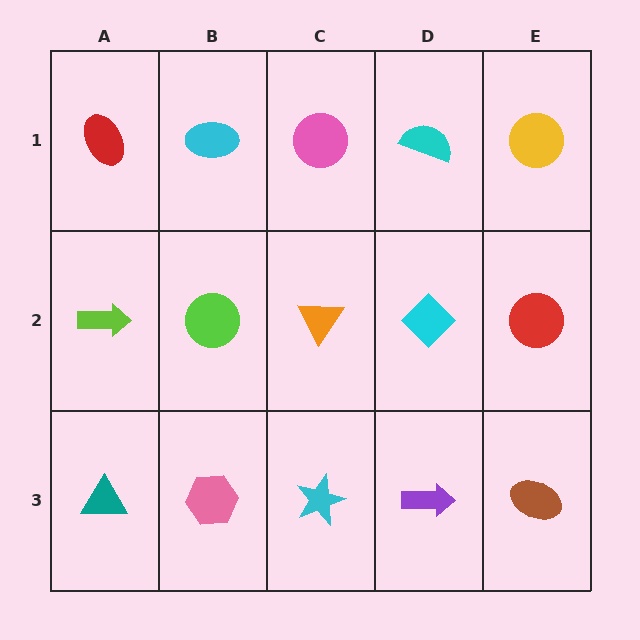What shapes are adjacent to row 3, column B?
A lime circle (row 2, column B), a teal triangle (row 3, column A), a cyan star (row 3, column C).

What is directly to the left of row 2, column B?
A lime arrow.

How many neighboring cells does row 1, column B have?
3.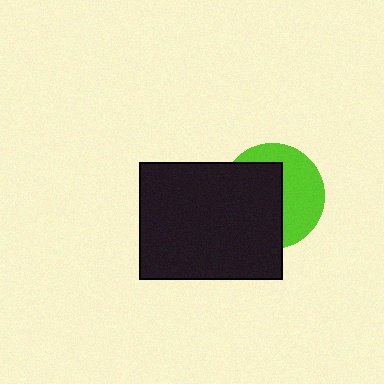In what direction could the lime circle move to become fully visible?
The lime circle could move right. That would shift it out from behind the black rectangle entirely.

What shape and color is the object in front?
The object in front is a black rectangle.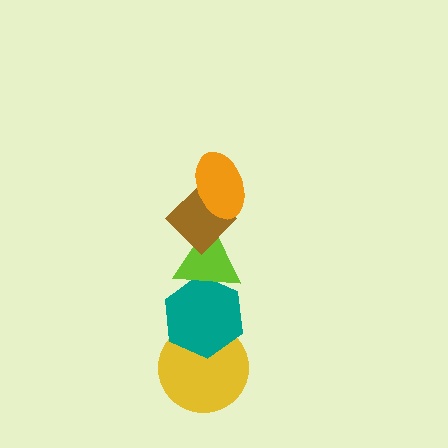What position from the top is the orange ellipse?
The orange ellipse is 1st from the top.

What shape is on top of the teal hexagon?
The lime triangle is on top of the teal hexagon.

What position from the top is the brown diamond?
The brown diamond is 2nd from the top.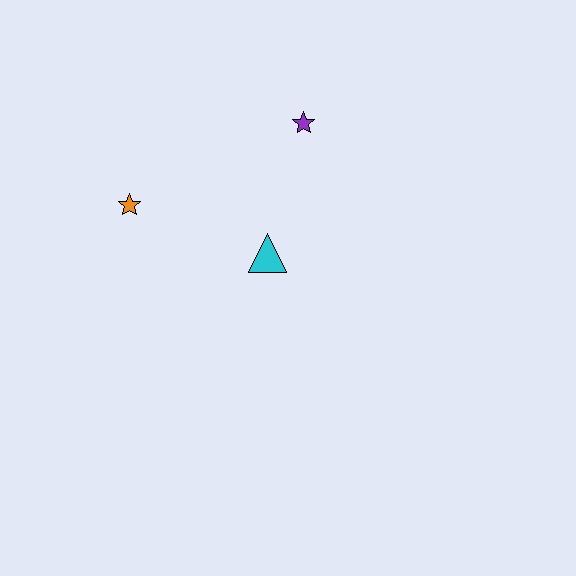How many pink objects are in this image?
There are no pink objects.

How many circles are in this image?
There are no circles.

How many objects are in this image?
There are 3 objects.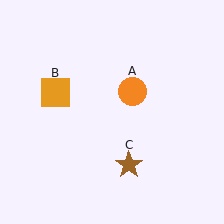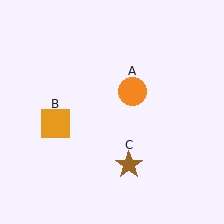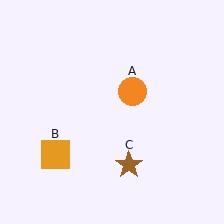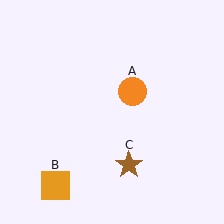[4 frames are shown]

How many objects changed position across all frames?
1 object changed position: orange square (object B).